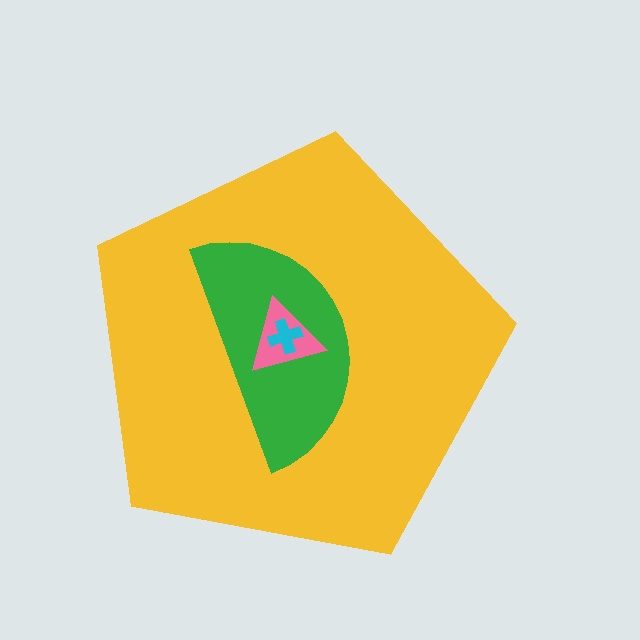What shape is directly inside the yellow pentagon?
The green semicircle.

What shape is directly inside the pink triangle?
The cyan cross.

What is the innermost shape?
The cyan cross.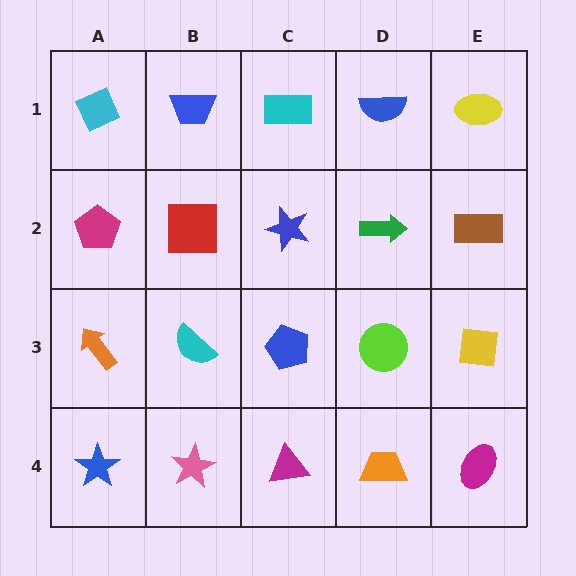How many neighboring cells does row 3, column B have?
4.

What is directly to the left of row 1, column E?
A blue semicircle.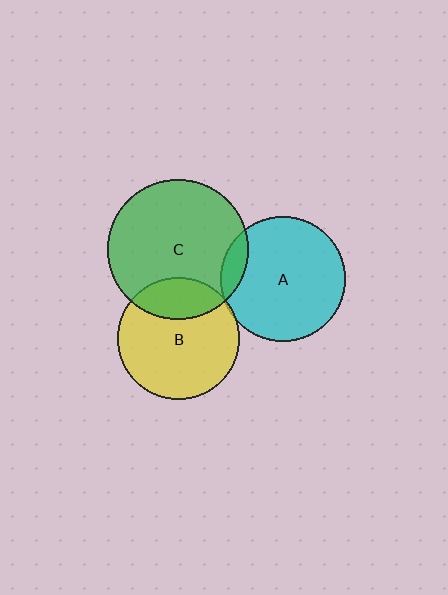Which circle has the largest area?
Circle C (green).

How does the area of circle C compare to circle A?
Approximately 1.3 times.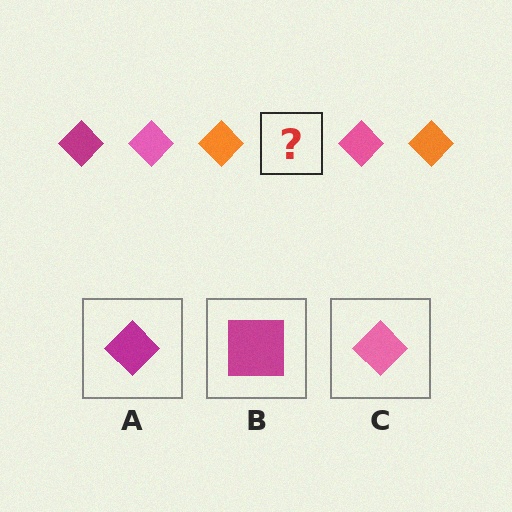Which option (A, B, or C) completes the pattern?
A.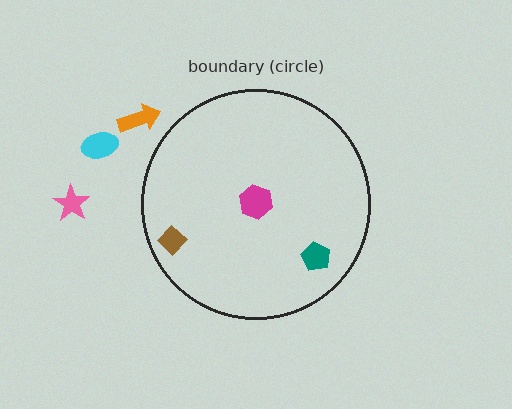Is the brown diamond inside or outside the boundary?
Inside.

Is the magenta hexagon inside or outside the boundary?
Inside.